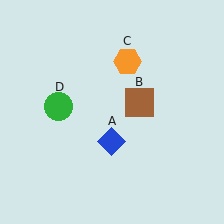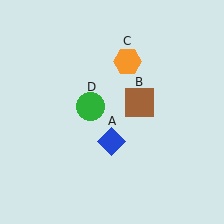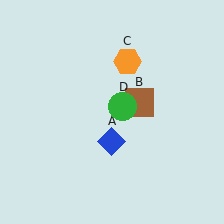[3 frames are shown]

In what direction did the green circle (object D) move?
The green circle (object D) moved right.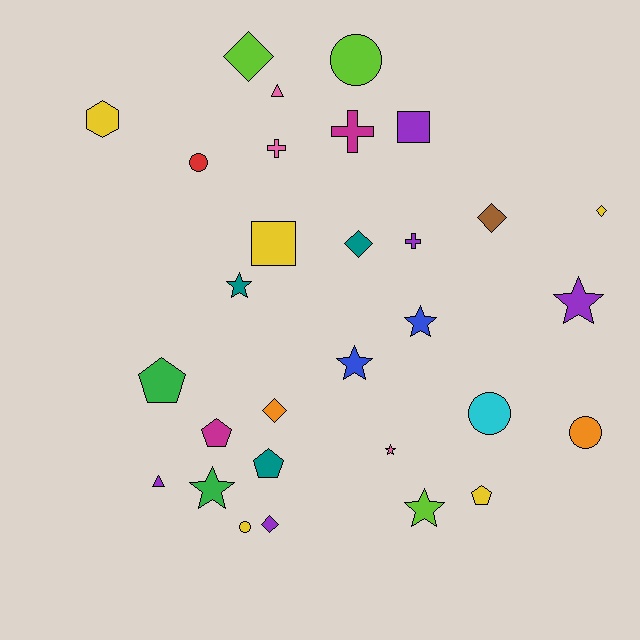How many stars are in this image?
There are 7 stars.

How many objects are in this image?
There are 30 objects.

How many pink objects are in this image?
There are 3 pink objects.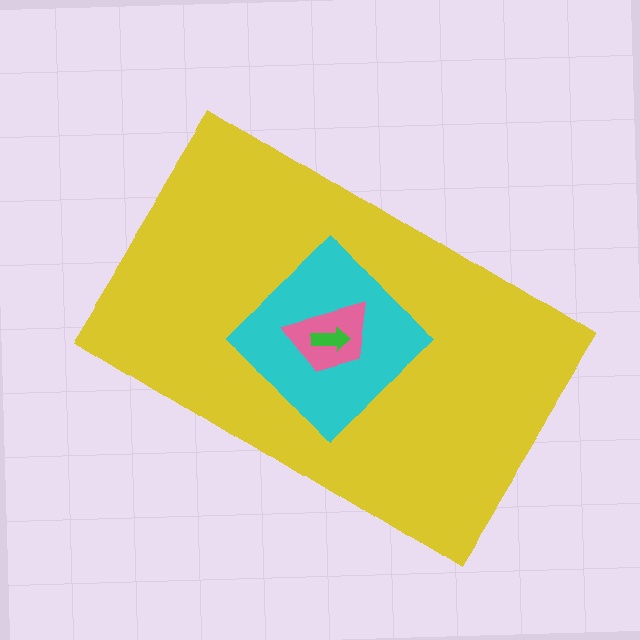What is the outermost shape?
The yellow rectangle.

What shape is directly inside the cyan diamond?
The pink trapezoid.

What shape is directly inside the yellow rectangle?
The cyan diamond.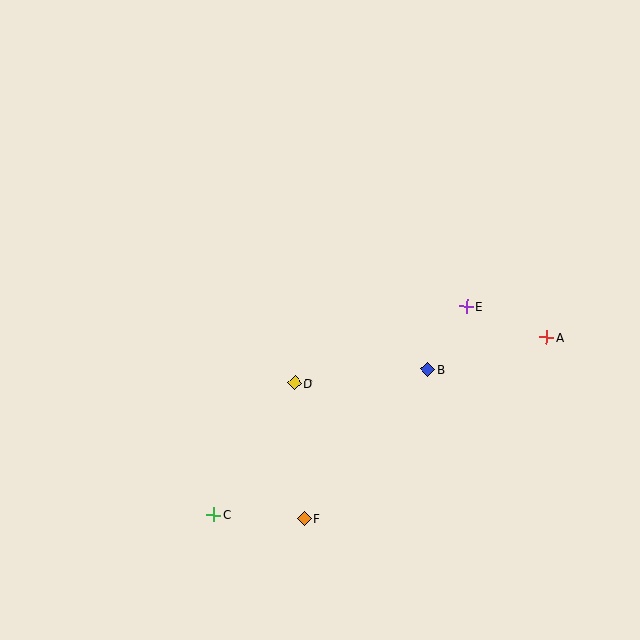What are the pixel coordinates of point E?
Point E is at (466, 306).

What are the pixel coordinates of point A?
Point A is at (546, 337).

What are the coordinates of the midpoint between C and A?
The midpoint between C and A is at (380, 426).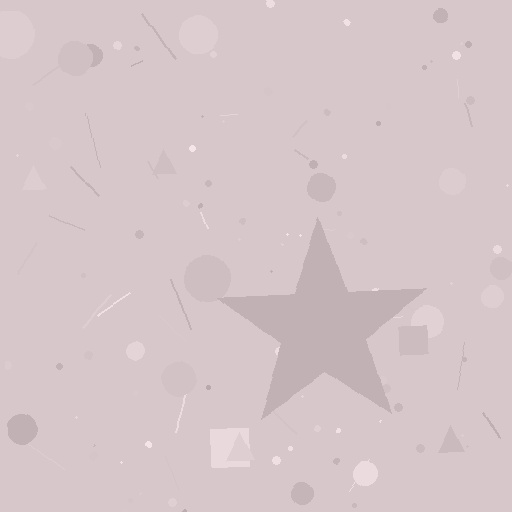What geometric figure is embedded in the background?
A star is embedded in the background.